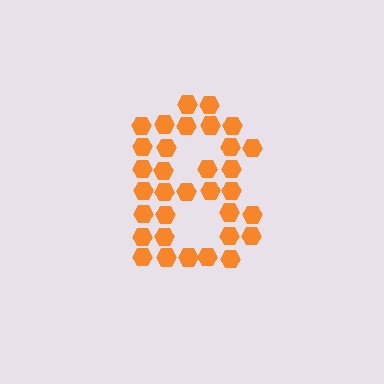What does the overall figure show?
The overall figure shows the digit 8.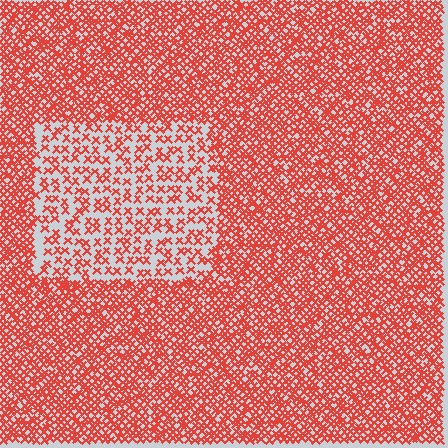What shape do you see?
I see a rectangle.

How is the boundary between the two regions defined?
The boundary is defined by a change in element density (approximately 2.3x ratio). All elements are the same color, size, and shape.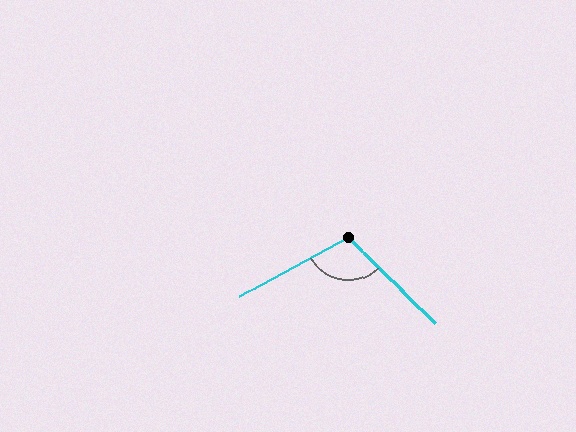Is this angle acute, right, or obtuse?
It is obtuse.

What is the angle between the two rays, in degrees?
Approximately 108 degrees.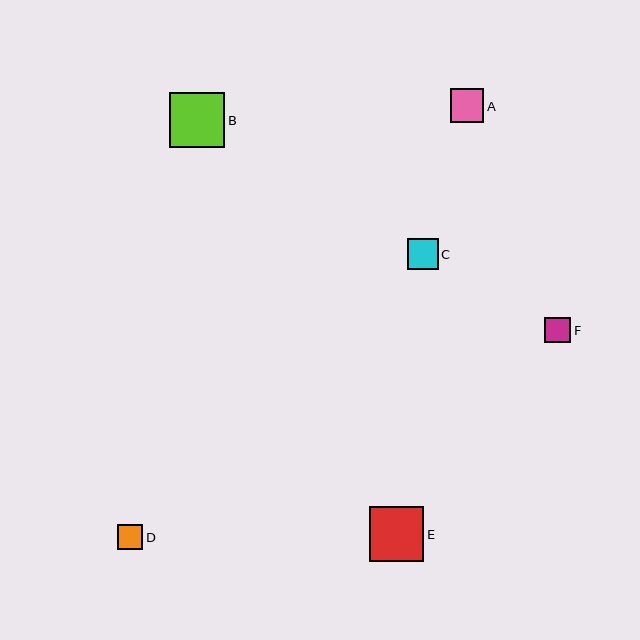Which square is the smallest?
Square D is the smallest with a size of approximately 25 pixels.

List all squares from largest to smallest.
From largest to smallest: B, E, A, C, F, D.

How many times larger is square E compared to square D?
Square E is approximately 2.2 times the size of square D.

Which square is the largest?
Square B is the largest with a size of approximately 55 pixels.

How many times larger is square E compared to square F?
Square E is approximately 2.1 times the size of square F.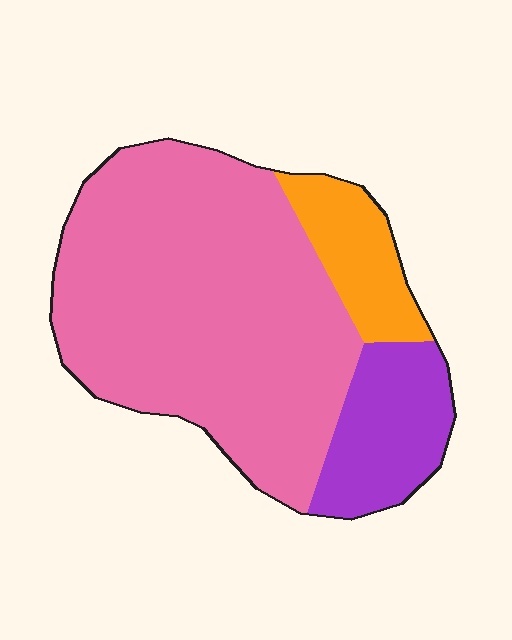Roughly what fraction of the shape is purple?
Purple takes up about one sixth (1/6) of the shape.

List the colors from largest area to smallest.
From largest to smallest: pink, purple, orange.